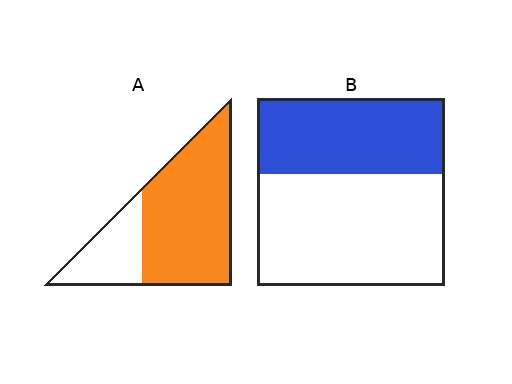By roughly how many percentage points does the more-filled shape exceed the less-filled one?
By roughly 30 percentage points (A over B).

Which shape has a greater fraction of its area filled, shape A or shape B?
Shape A.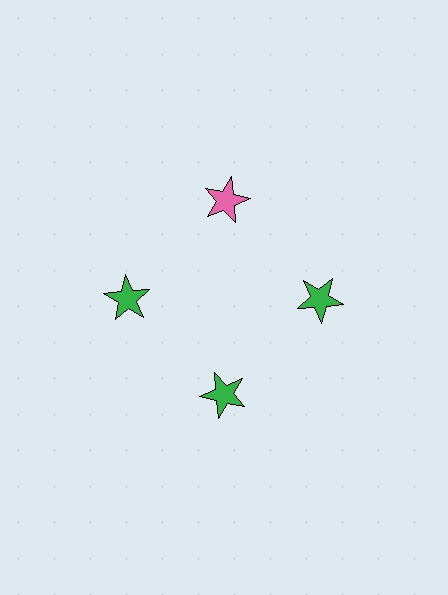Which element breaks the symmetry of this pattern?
The pink star at roughly the 12 o'clock position breaks the symmetry. All other shapes are green stars.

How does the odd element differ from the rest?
It has a different color: pink instead of green.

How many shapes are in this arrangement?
There are 4 shapes arranged in a ring pattern.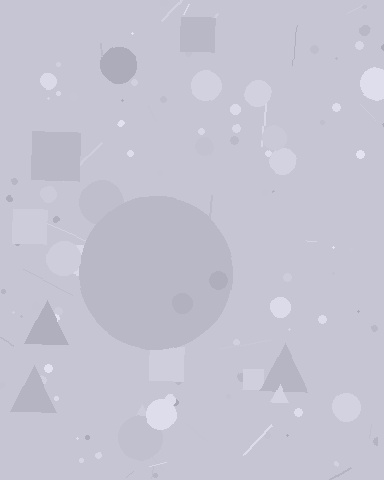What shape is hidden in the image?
A circle is hidden in the image.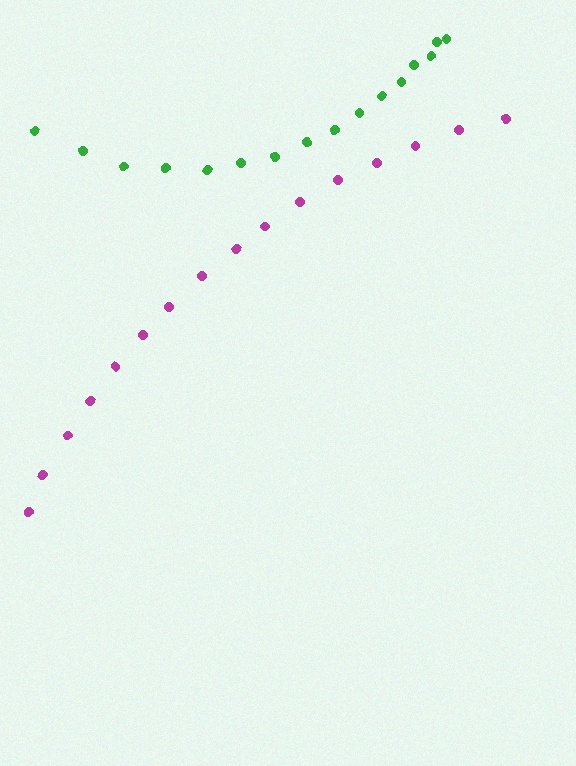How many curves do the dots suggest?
There are 2 distinct paths.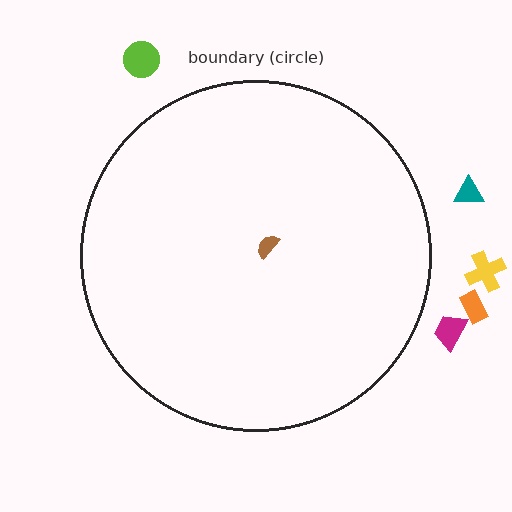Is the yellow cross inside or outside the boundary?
Outside.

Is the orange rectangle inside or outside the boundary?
Outside.